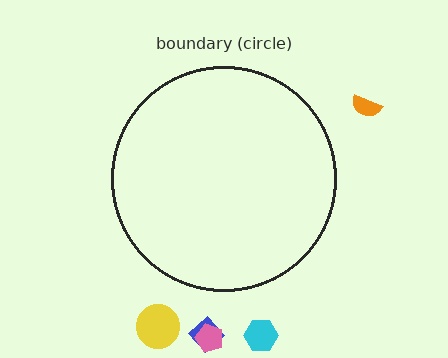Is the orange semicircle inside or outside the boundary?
Outside.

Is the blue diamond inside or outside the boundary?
Outside.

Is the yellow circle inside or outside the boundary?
Outside.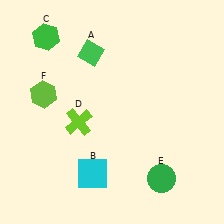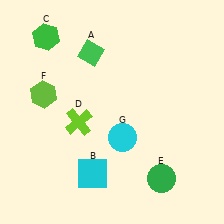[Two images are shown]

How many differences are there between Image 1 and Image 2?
There is 1 difference between the two images.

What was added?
A cyan circle (G) was added in Image 2.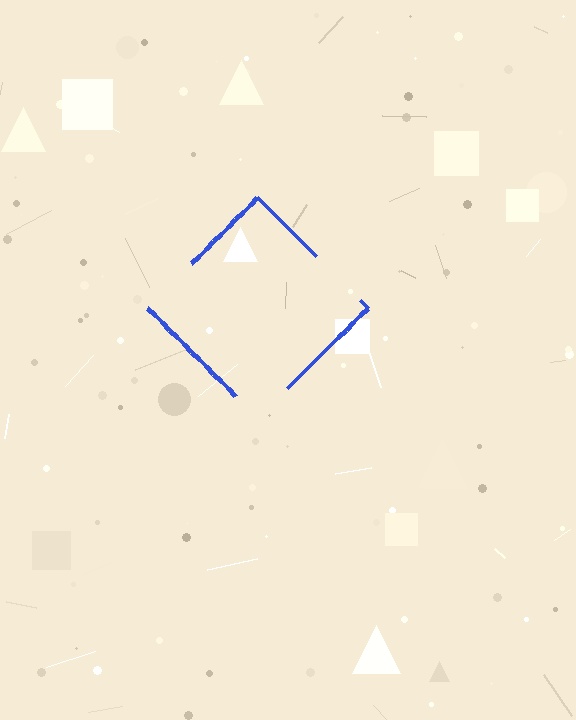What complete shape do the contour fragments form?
The contour fragments form a diamond.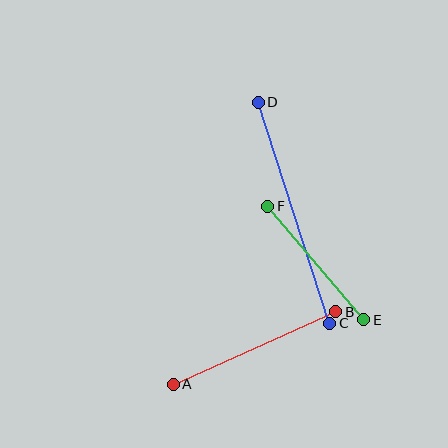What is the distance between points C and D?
The distance is approximately 232 pixels.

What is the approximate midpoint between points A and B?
The midpoint is at approximately (255, 348) pixels.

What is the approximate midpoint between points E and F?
The midpoint is at approximately (316, 263) pixels.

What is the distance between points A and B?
The distance is approximately 178 pixels.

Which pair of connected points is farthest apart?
Points C and D are farthest apart.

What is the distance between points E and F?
The distance is approximately 148 pixels.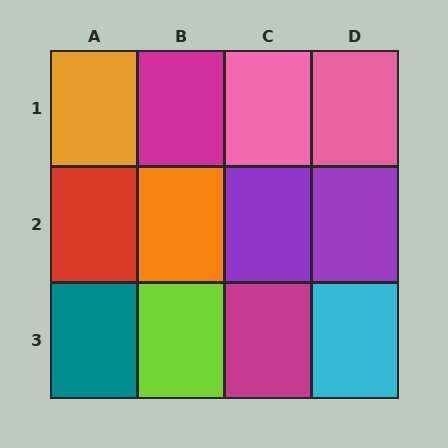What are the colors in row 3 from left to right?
Teal, lime, magenta, cyan.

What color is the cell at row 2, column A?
Red.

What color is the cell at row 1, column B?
Magenta.